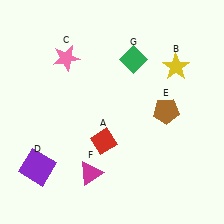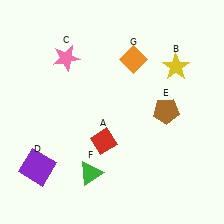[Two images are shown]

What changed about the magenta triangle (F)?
In Image 1, F is magenta. In Image 2, it changed to green.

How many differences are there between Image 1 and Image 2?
There are 2 differences between the two images.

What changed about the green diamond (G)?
In Image 1, G is green. In Image 2, it changed to orange.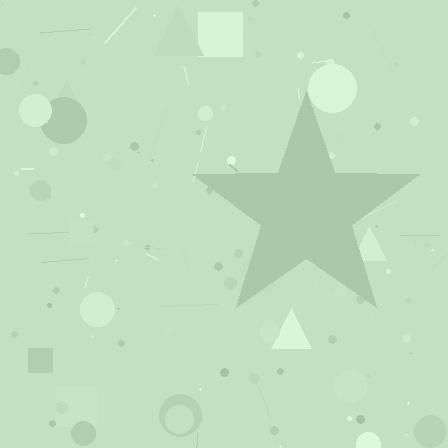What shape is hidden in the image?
A star is hidden in the image.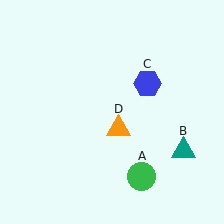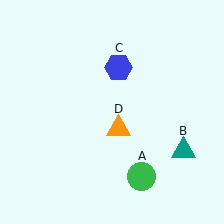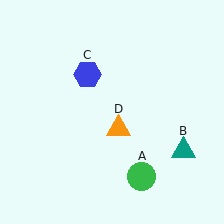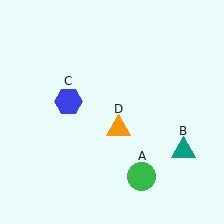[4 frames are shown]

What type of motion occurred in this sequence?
The blue hexagon (object C) rotated counterclockwise around the center of the scene.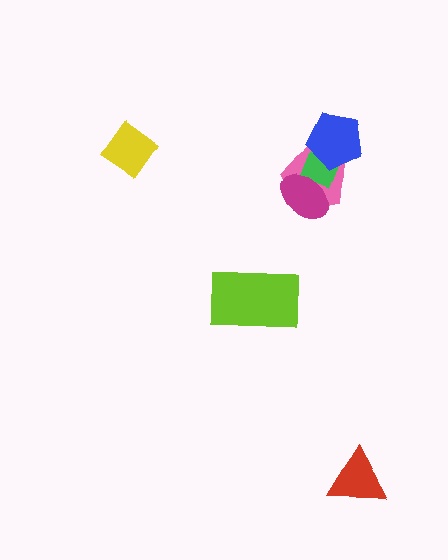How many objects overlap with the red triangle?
0 objects overlap with the red triangle.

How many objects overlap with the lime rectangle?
0 objects overlap with the lime rectangle.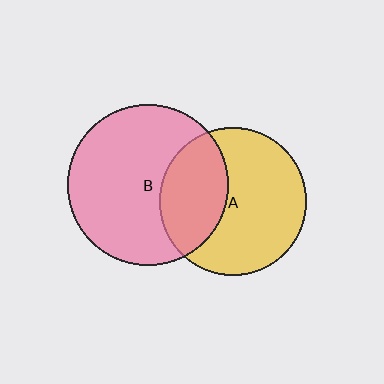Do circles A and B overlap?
Yes.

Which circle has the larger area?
Circle B (pink).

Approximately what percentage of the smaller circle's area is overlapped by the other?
Approximately 35%.